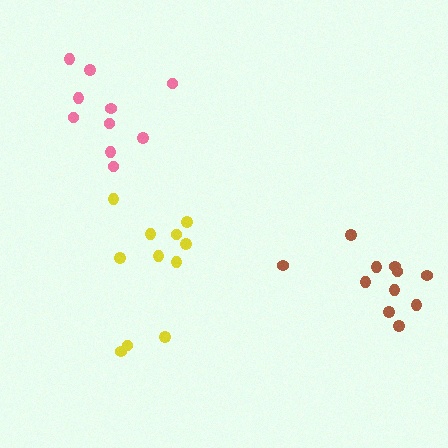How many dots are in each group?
Group 1: 11 dots, Group 2: 10 dots, Group 3: 11 dots (32 total).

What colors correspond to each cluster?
The clusters are colored: brown, pink, yellow.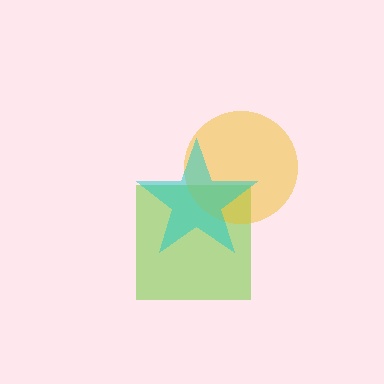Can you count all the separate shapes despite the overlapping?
Yes, there are 3 separate shapes.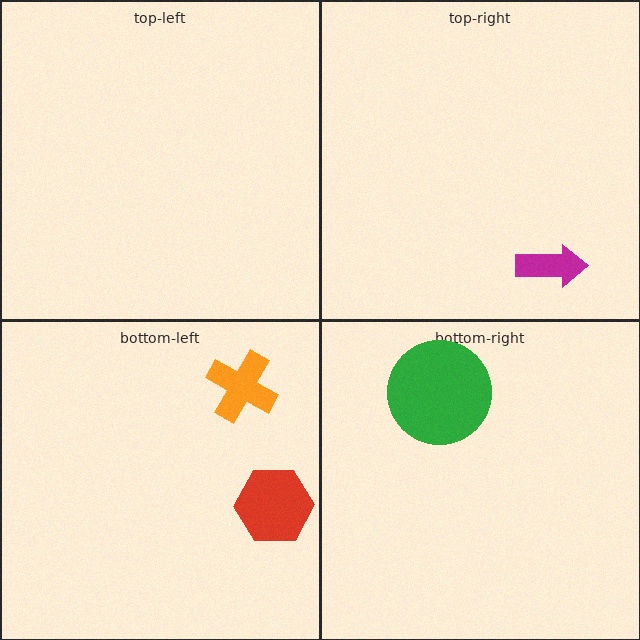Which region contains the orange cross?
The bottom-left region.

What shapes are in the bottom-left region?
The red hexagon, the orange cross.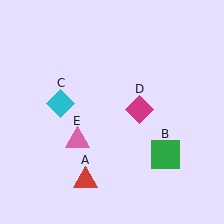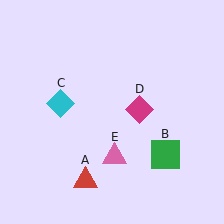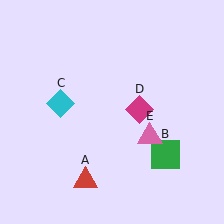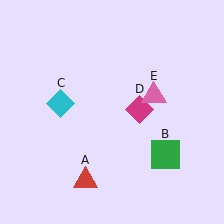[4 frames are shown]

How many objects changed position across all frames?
1 object changed position: pink triangle (object E).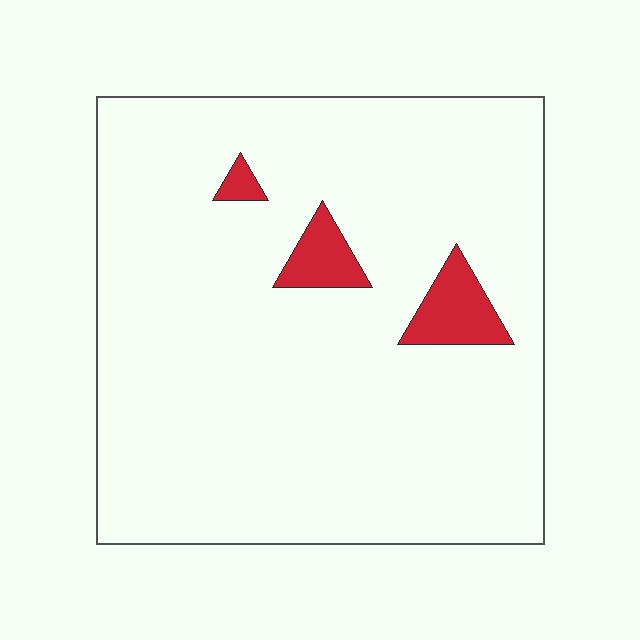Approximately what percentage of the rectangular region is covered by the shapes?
Approximately 5%.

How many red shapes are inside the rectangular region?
3.